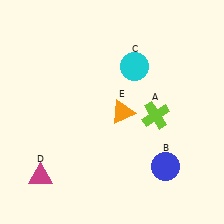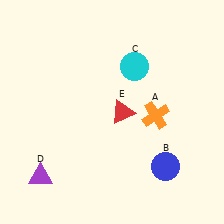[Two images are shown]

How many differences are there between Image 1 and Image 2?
There are 3 differences between the two images.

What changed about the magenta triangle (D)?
In Image 1, D is magenta. In Image 2, it changed to purple.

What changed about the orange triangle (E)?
In Image 1, E is orange. In Image 2, it changed to red.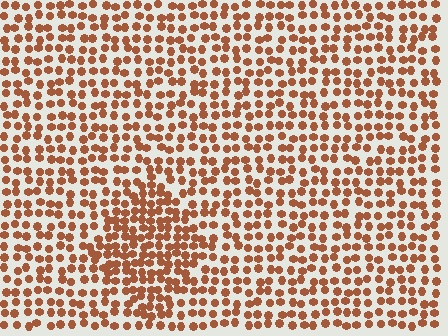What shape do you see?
I see a diamond.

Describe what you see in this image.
The image contains small brown elements arranged at two different densities. A diamond-shaped region is visible where the elements are more densely packed than the surrounding area.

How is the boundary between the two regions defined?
The boundary is defined by a change in element density (approximately 1.6x ratio). All elements are the same color, size, and shape.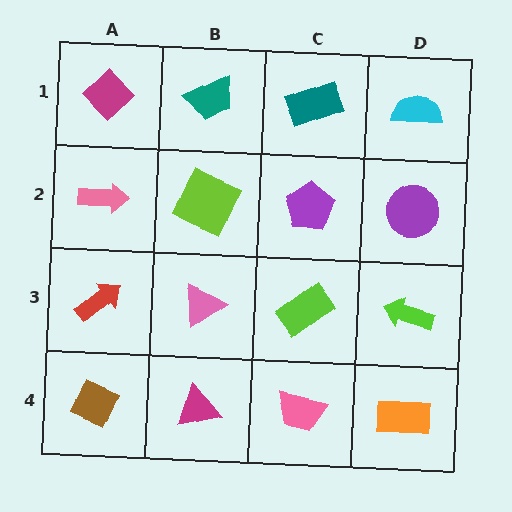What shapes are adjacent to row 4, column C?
A lime rectangle (row 3, column C), a magenta triangle (row 4, column B), an orange rectangle (row 4, column D).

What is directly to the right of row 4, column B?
A pink trapezoid.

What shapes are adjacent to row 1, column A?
A pink arrow (row 2, column A), a teal trapezoid (row 1, column B).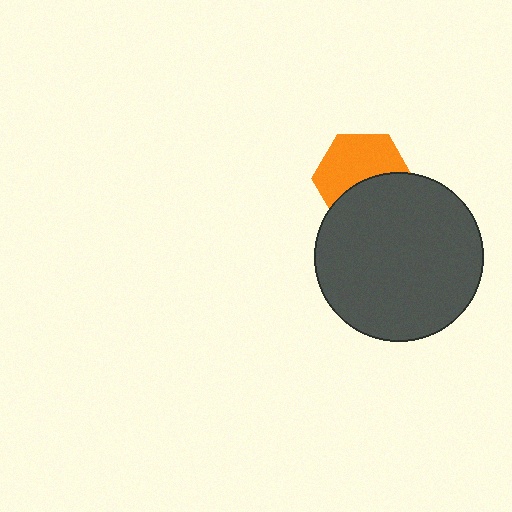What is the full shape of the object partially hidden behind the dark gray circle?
The partially hidden object is an orange hexagon.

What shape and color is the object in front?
The object in front is a dark gray circle.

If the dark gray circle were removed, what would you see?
You would see the complete orange hexagon.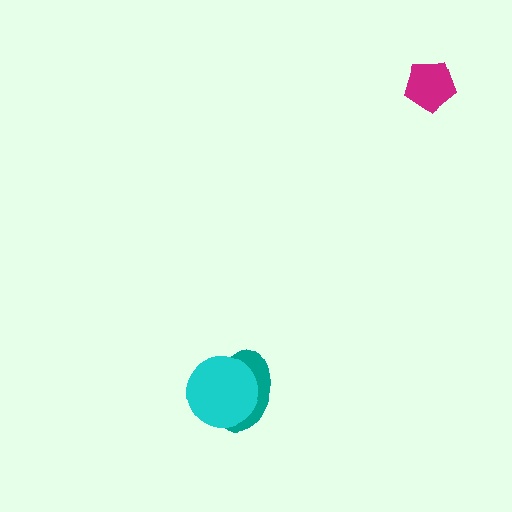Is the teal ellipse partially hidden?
Yes, it is partially covered by another shape.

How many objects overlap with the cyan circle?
1 object overlaps with the cyan circle.